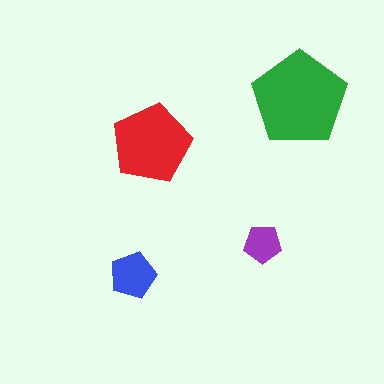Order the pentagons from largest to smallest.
the green one, the red one, the blue one, the purple one.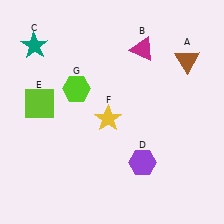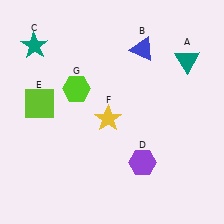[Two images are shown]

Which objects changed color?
A changed from brown to teal. B changed from magenta to blue.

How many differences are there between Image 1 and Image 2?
There are 2 differences between the two images.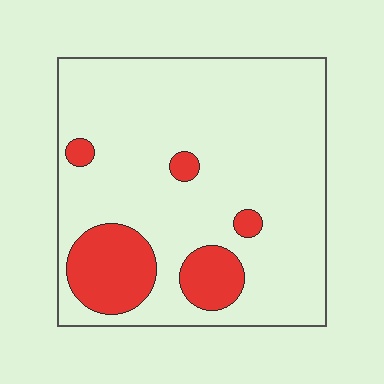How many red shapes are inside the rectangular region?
5.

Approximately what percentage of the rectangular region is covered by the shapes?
Approximately 15%.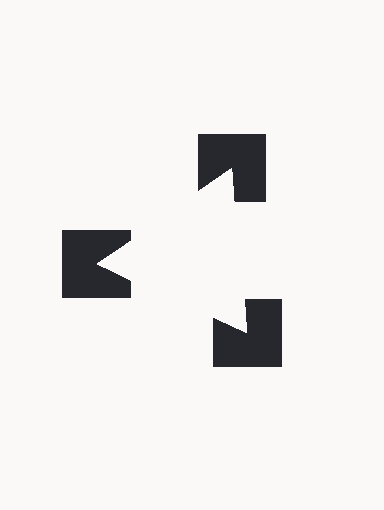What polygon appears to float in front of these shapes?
An illusory triangle — its edges are inferred from the aligned wedge cuts in the notched squares, not physically drawn.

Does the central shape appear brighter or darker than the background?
It typically appears slightly brighter than the background, even though no actual brightness change is drawn.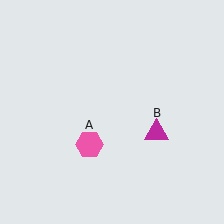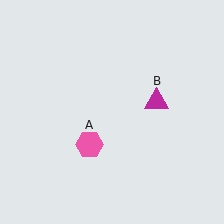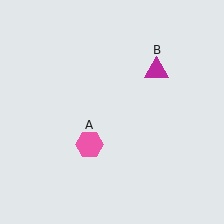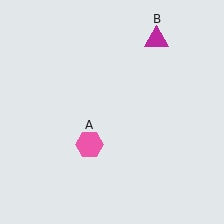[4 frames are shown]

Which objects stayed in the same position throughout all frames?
Pink hexagon (object A) remained stationary.